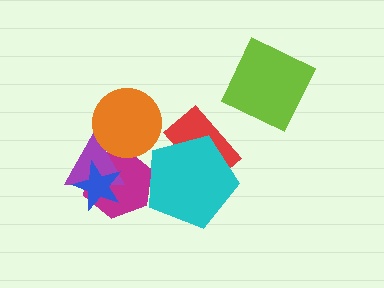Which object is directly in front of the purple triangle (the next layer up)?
The orange circle is directly in front of the purple triangle.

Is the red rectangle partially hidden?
Yes, it is partially covered by another shape.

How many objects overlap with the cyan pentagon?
2 objects overlap with the cyan pentagon.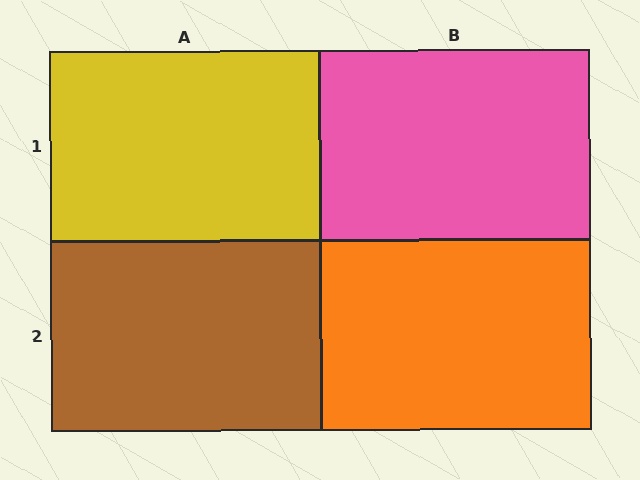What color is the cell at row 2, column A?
Brown.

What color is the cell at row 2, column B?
Orange.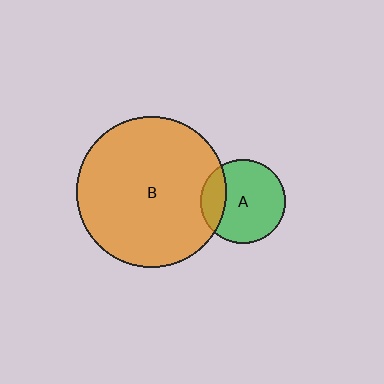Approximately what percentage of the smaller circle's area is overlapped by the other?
Approximately 20%.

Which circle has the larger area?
Circle B (orange).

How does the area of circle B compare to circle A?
Approximately 3.2 times.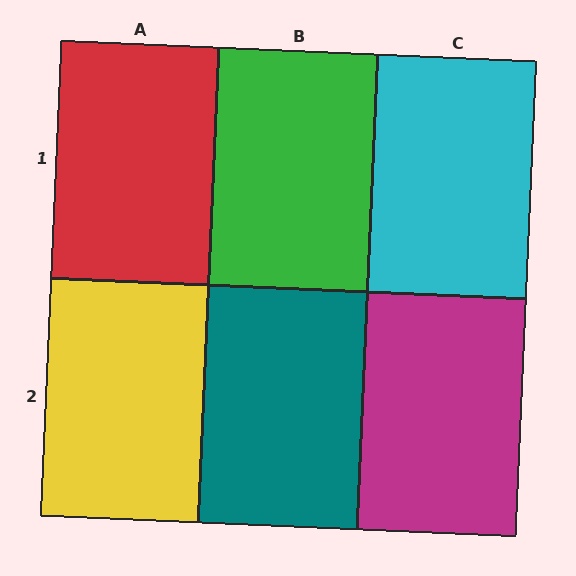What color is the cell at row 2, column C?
Magenta.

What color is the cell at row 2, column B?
Teal.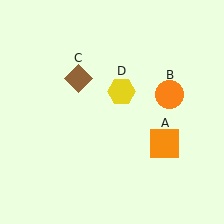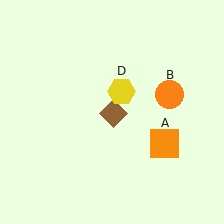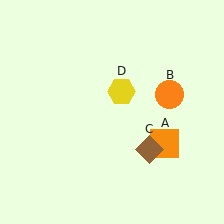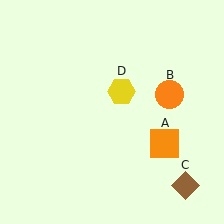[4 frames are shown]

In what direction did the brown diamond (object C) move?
The brown diamond (object C) moved down and to the right.